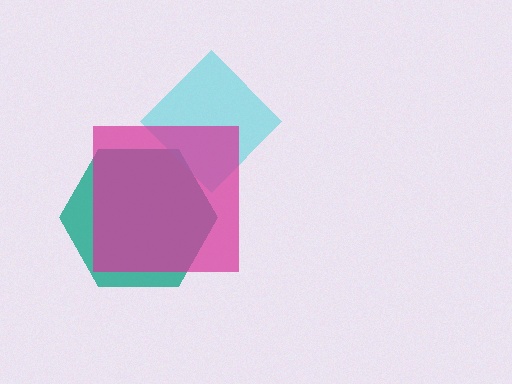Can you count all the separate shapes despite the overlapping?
Yes, there are 3 separate shapes.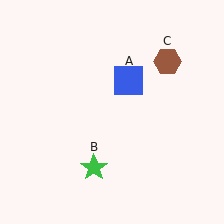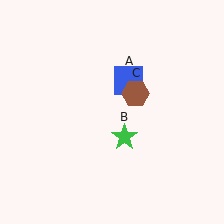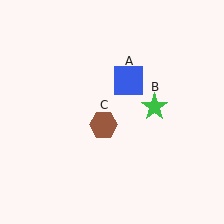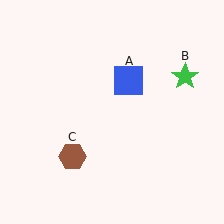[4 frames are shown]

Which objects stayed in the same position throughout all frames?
Blue square (object A) remained stationary.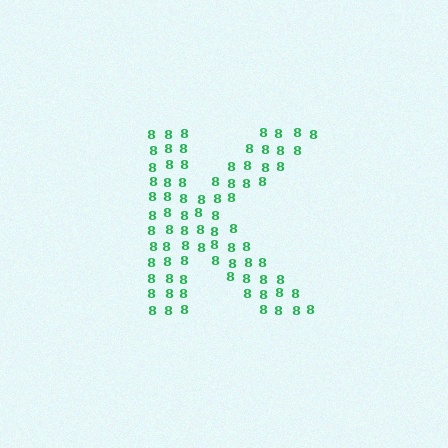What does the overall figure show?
The overall figure shows the letter K.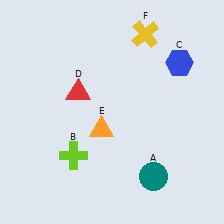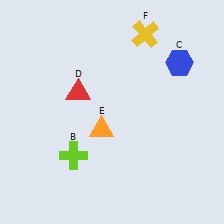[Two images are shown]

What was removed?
The teal circle (A) was removed in Image 2.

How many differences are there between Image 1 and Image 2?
There is 1 difference between the two images.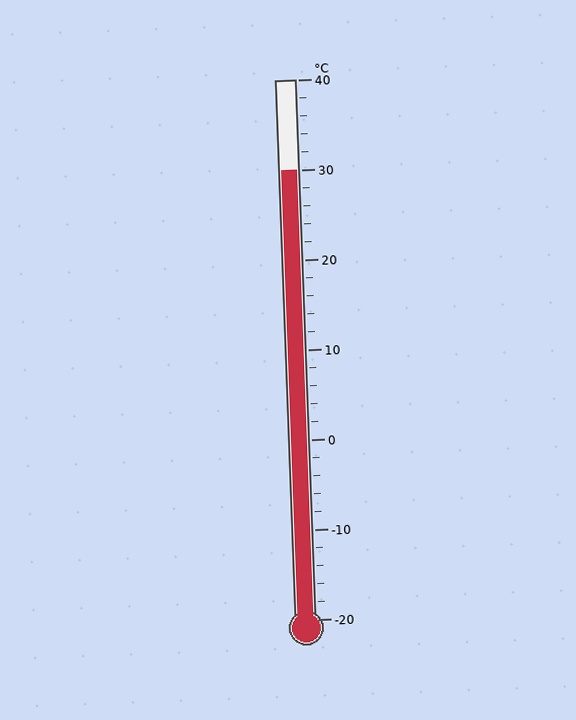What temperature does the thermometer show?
The thermometer shows approximately 30°C.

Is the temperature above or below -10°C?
The temperature is above -10°C.